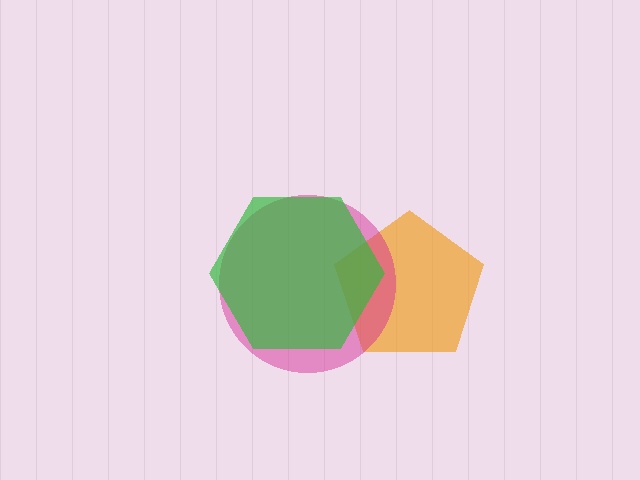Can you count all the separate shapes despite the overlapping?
Yes, there are 3 separate shapes.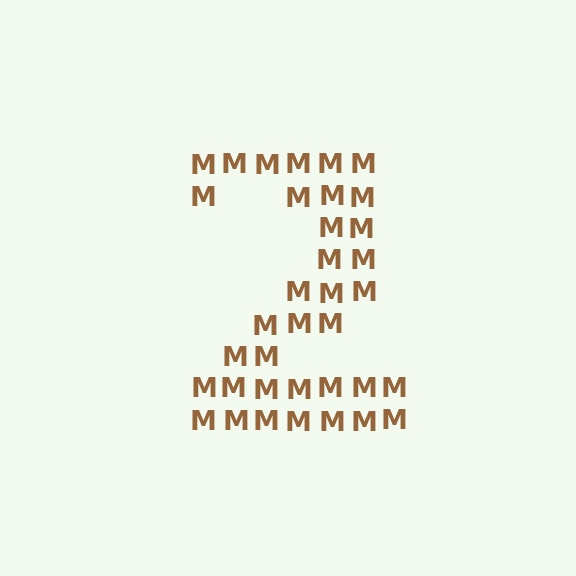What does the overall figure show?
The overall figure shows the digit 2.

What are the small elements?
The small elements are letter M's.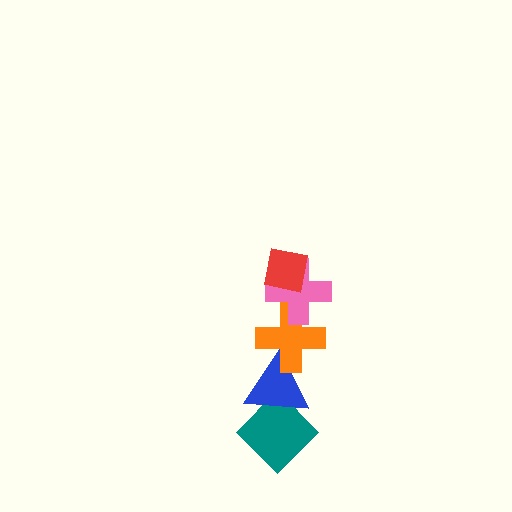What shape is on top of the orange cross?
The pink cross is on top of the orange cross.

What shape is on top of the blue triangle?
The orange cross is on top of the blue triangle.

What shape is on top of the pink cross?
The red square is on top of the pink cross.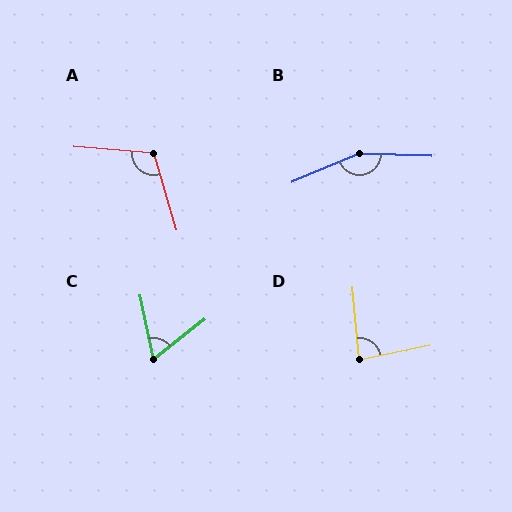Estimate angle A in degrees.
Approximately 111 degrees.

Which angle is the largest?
B, at approximately 156 degrees.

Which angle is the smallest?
C, at approximately 63 degrees.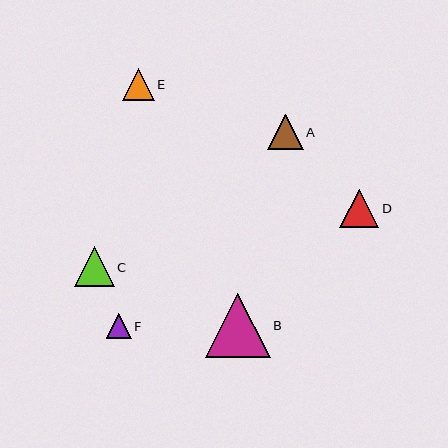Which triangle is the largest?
Triangle B is the largest with a size of approximately 65 pixels.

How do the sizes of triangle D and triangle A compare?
Triangle D and triangle A are approximately the same size.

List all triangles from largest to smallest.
From largest to smallest: B, C, D, A, E, F.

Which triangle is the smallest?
Triangle F is the smallest with a size of approximately 25 pixels.